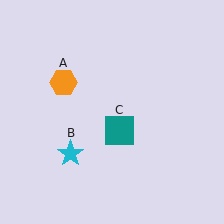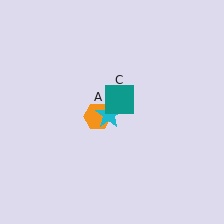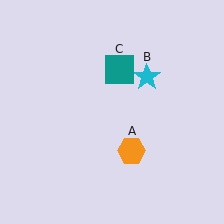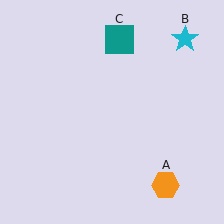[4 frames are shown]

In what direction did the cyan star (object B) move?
The cyan star (object B) moved up and to the right.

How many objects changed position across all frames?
3 objects changed position: orange hexagon (object A), cyan star (object B), teal square (object C).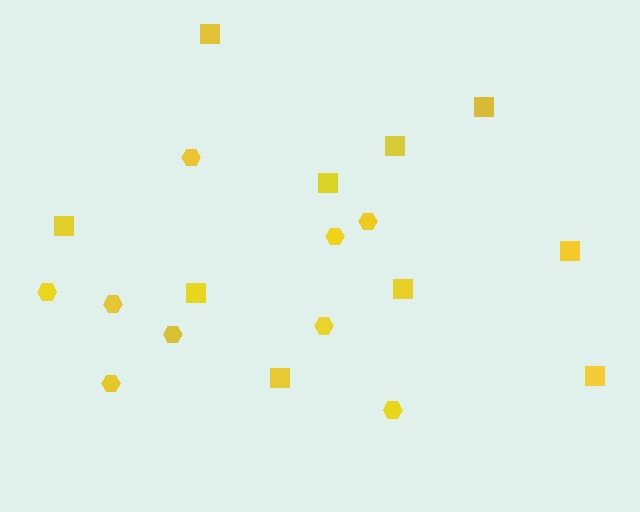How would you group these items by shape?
There are 2 groups: one group of squares (10) and one group of hexagons (9).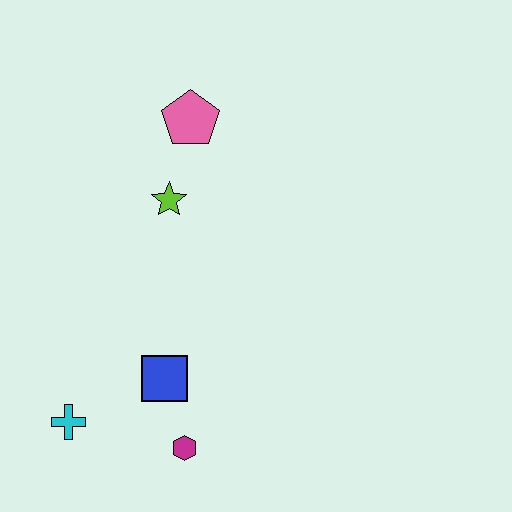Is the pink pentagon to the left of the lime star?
No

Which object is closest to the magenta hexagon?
The blue square is closest to the magenta hexagon.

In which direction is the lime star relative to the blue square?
The lime star is above the blue square.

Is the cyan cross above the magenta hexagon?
Yes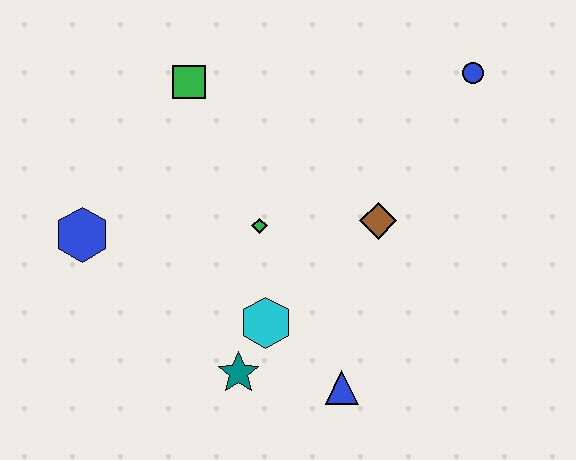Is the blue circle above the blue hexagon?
Yes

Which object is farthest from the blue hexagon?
The blue circle is farthest from the blue hexagon.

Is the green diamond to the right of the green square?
Yes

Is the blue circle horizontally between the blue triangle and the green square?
No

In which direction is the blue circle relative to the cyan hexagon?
The blue circle is above the cyan hexagon.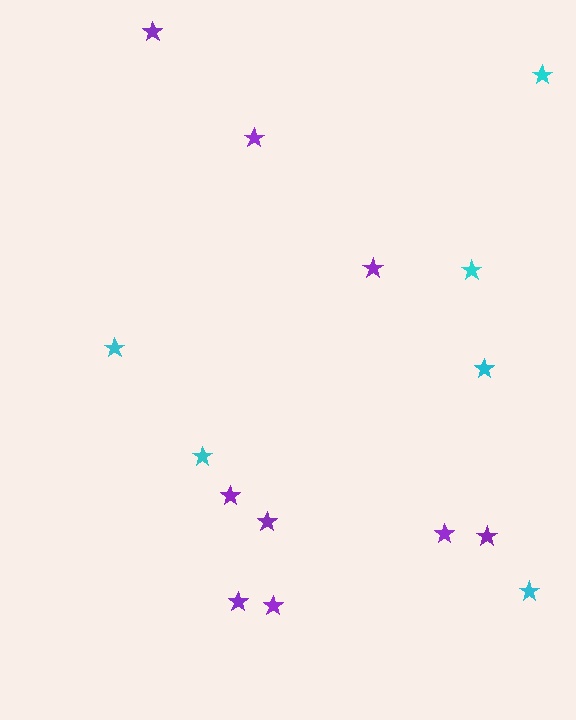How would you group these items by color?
There are 2 groups: one group of cyan stars (6) and one group of purple stars (9).